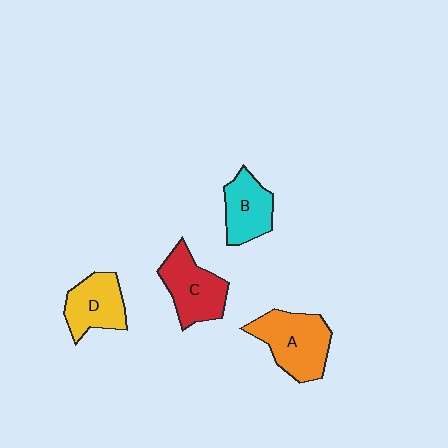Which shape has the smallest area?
Shape B (cyan).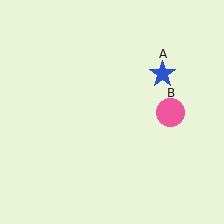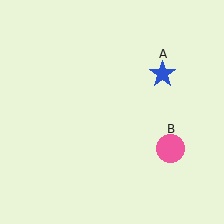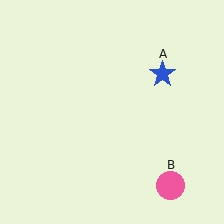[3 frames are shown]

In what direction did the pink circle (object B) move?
The pink circle (object B) moved down.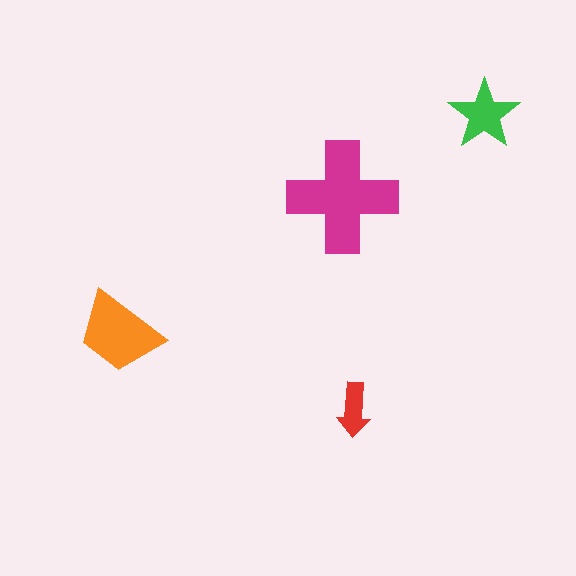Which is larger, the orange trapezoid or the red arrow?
The orange trapezoid.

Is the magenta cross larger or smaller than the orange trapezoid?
Larger.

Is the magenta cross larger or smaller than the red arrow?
Larger.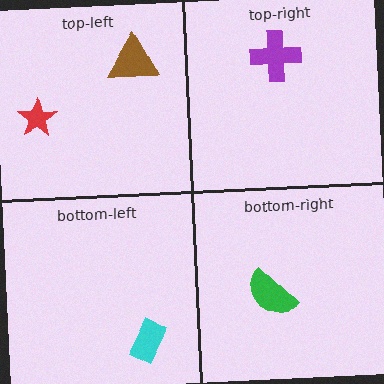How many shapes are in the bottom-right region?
1.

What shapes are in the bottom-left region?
The cyan rectangle.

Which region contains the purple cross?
The top-right region.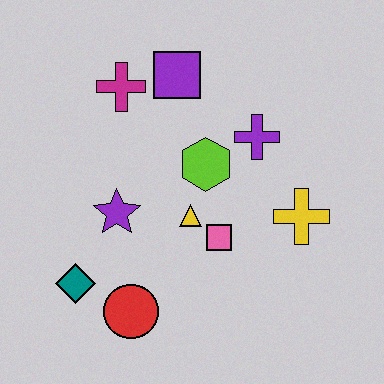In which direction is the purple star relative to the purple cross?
The purple star is to the left of the purple cross.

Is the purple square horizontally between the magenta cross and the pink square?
Yes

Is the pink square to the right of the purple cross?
No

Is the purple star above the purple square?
No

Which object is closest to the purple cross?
The lime hexagon is closest to the purple cross.